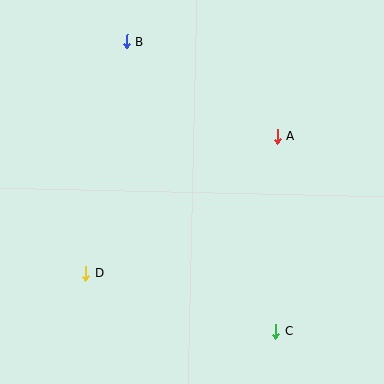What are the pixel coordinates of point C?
Point C is at (276, 331).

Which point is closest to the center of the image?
Point A at (277, 136) is closest to the center.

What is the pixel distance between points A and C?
The distance between A and C is 195 pixels.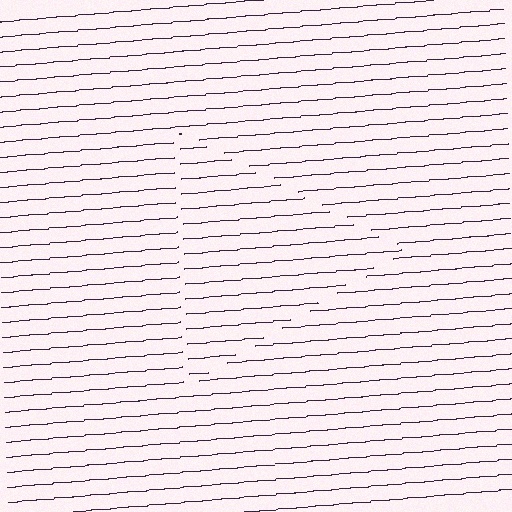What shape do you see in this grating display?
An illusory triangle. The interior of the shape contains the same grating, shifted by half a period — the contour is defined by the phase discontinuity where line-ends from the inner and outer gratings abut.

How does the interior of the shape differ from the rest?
The interior of the shape contains the same grating, shifted by half a period — the contour is defined by the phase discontinuity where line-ends from the inner and outer gratings abut.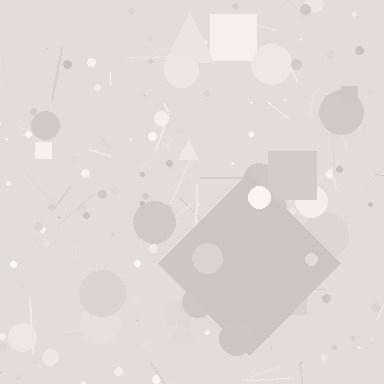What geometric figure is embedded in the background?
A diamond is embedded in the background.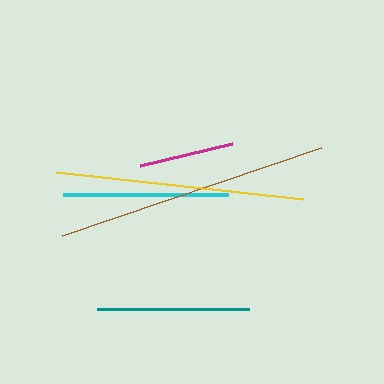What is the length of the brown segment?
The brown segment is approximately 273 pixels long.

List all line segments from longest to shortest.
From longest to shortest: brown, yellow, cyan, teal, magenta.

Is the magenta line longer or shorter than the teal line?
The teal line is longer than the magenta line.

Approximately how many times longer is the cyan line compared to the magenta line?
The cyan line is approximately 1.7 times the length of the magenta line.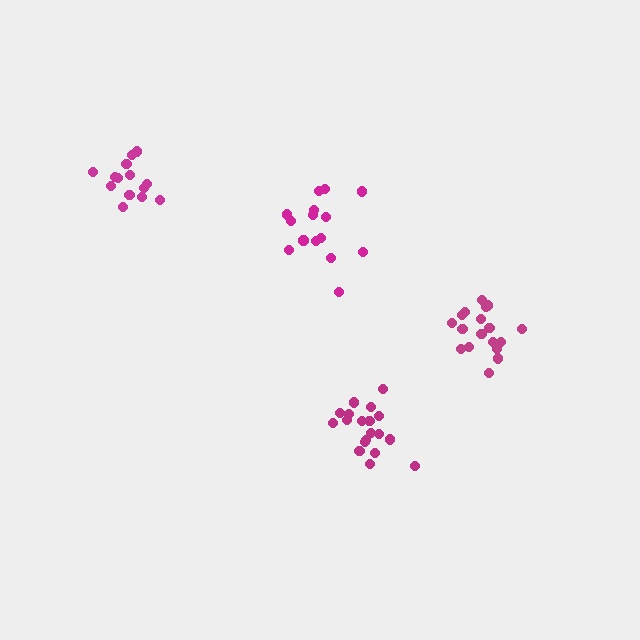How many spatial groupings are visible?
There are 4 spatial groupings.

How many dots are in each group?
Group 1: 18 dots, Group 2: 19 dots, Group 3: 15 dots, Group 4: 14 dots (66 total).